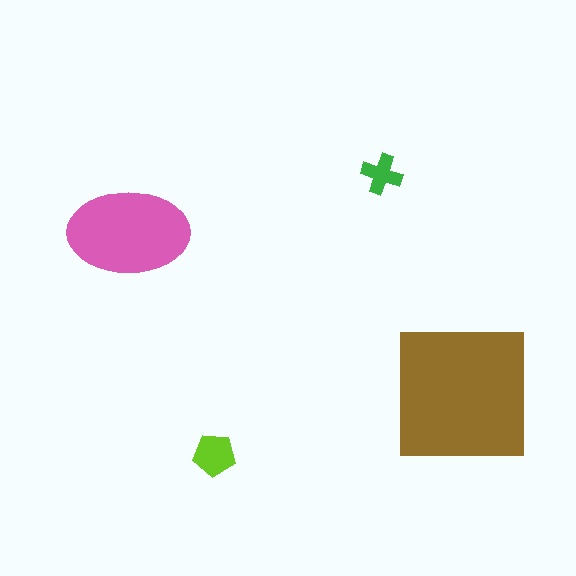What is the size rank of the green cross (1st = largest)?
4th.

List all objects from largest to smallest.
The brown square, the pink ellipse, the lime pentagon, the green cross.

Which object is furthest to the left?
The pink ellipse is leftmost.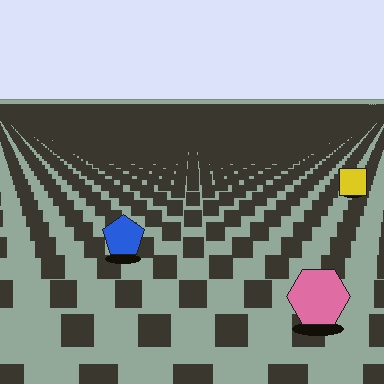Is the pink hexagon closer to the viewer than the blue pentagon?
Yes. The pink hexagon is closer — you can tell from the texture gradient: the ground texture is coarser near it.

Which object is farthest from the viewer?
The yellow square is farthest from the viewer. It appears smaller and the ground texture around it is denser.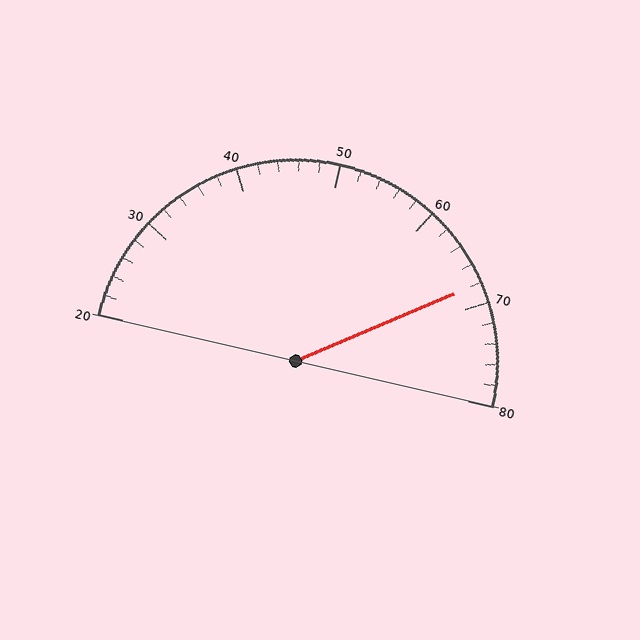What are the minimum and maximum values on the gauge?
The gauge ranges from 20 to 80.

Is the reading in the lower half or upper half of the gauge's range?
The reading is in the upper half of the range (20 to 80).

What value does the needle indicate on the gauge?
The needle indicates approximately 68.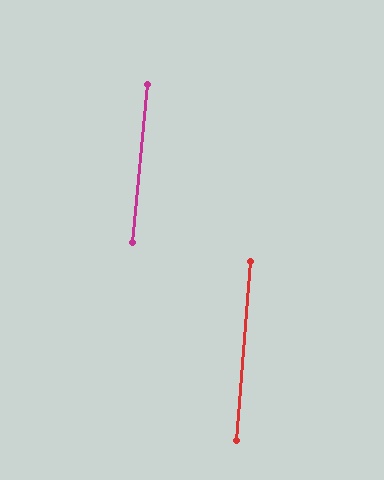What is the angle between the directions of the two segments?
Approximately 1 degree.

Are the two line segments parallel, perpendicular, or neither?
Parallel — their directions differ by only 0.8°.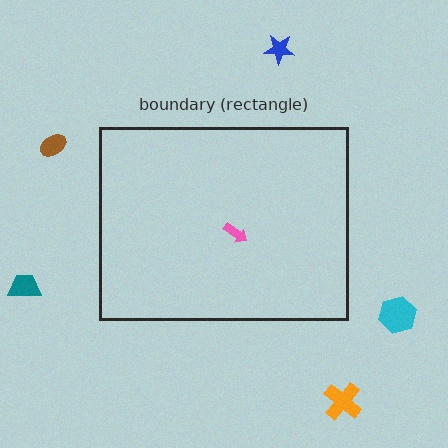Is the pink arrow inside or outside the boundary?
Inside.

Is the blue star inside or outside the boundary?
Outside.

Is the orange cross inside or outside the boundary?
Outside.